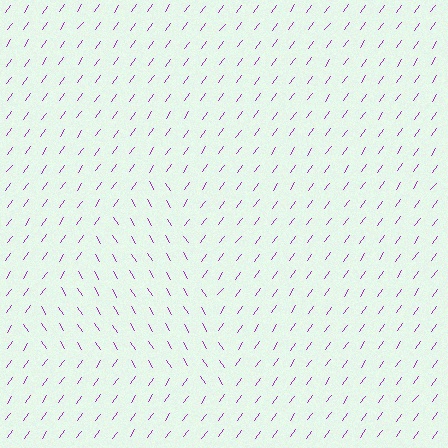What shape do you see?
I see a triangle.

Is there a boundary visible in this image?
Yes, there is a texture boundary formed by a change in line orientation.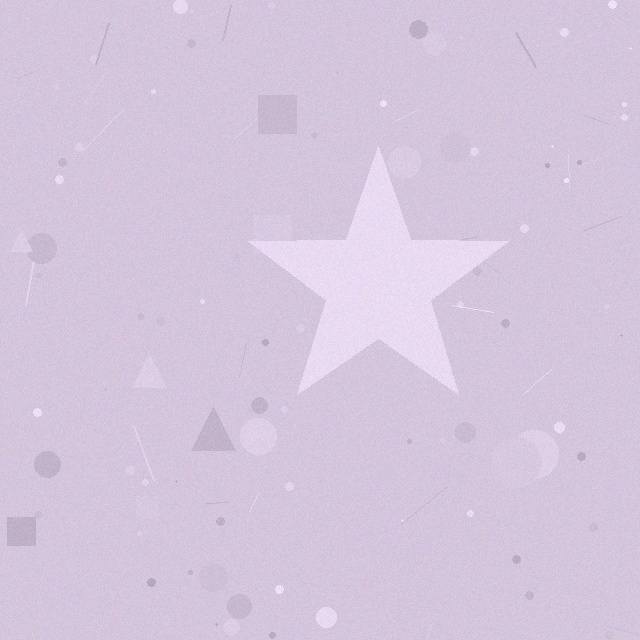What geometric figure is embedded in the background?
A star is embedded in the background.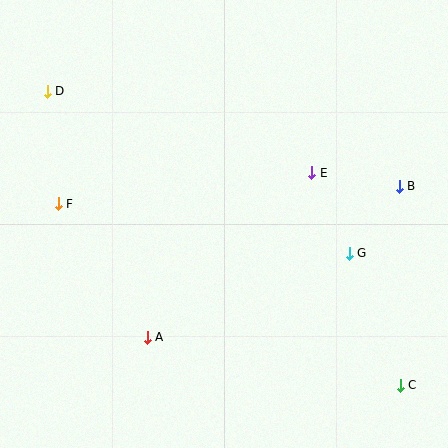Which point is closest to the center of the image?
Point E at (312, 173) is closest to the center.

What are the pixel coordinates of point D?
Point D is at (47, 91).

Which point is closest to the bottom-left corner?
Point A is closest to the bottom-left corner.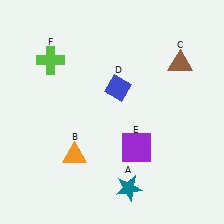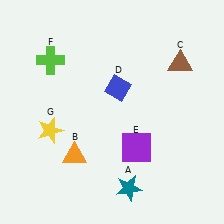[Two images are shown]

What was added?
A yellow star (G) was added in Image 2.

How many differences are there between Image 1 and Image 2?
There is 1 difference between the two images.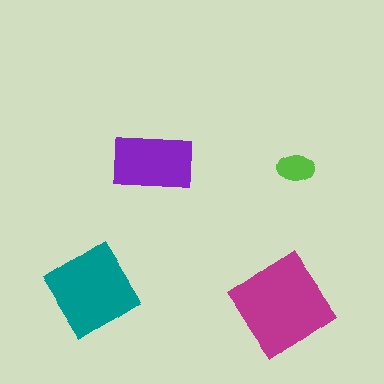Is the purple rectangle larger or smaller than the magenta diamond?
Smaller.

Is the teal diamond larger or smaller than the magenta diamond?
Smaller.